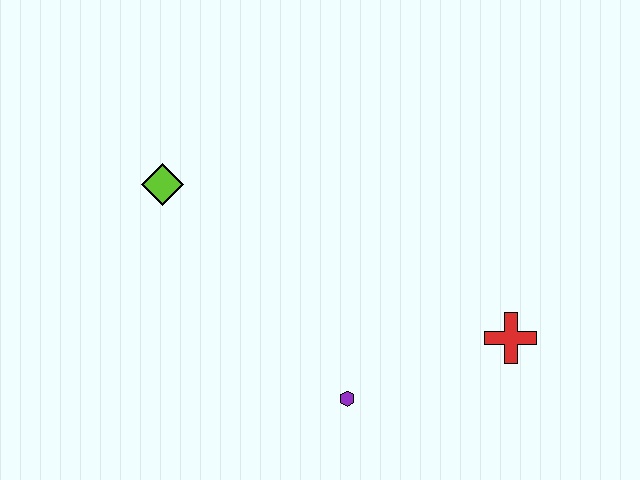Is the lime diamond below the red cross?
No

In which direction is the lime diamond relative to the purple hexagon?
The lime diamond is above the purple hexagon.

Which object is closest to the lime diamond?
The purple hexagon is closest to the lime diamond.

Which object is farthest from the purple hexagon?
The lime diamond is farthest from the purple hexagon.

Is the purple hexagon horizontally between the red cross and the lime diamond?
Yes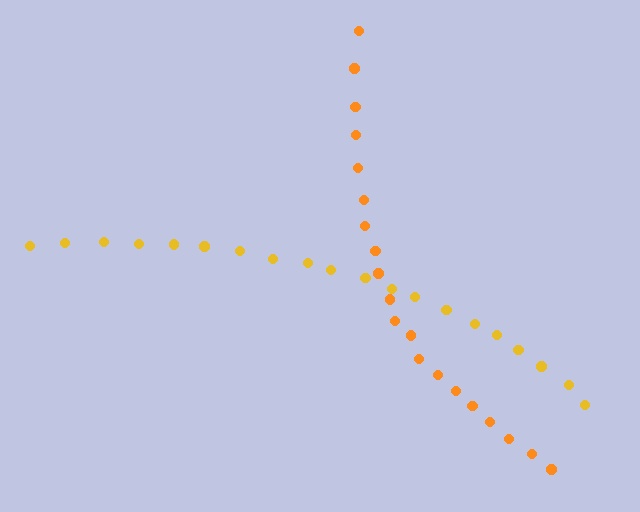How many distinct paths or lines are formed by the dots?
There are 2 distinct paths.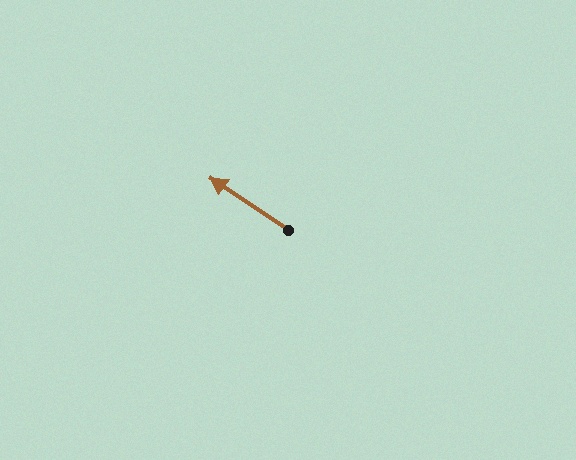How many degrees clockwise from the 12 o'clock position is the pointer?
Approximately 304 degrees.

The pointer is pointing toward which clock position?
Roughly 10 o'clock.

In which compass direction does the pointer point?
Northwest.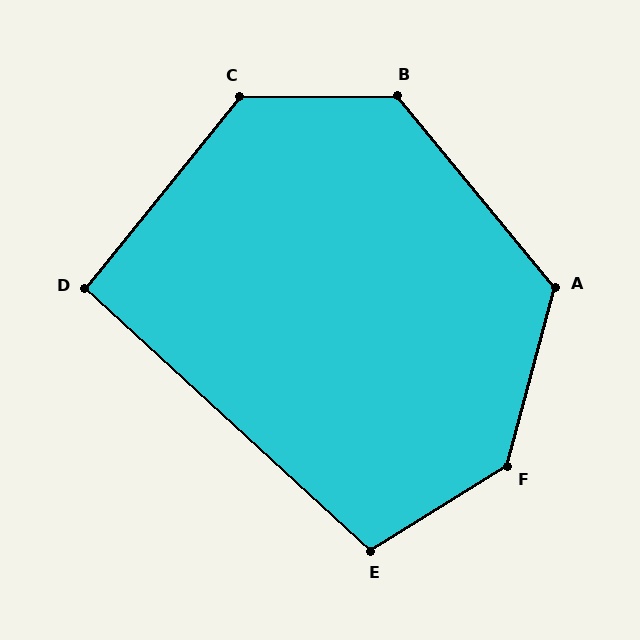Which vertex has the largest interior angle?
F, at approximately 137 degrees.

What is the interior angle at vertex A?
Approximately 125 degrees (obtuse).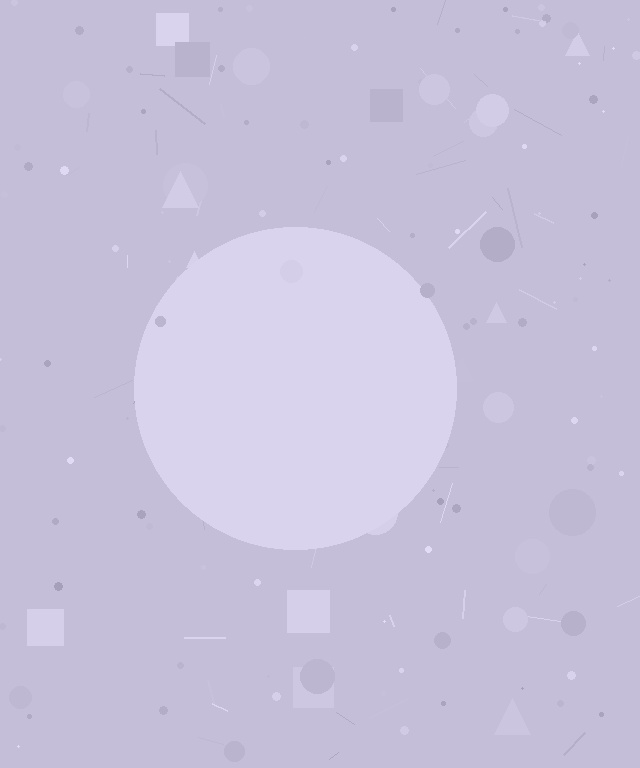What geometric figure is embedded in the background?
A circle is embedded in the background.